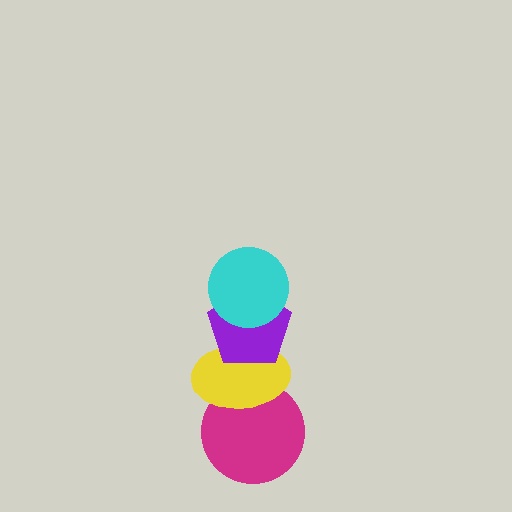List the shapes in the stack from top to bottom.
From top to bottom: the cyan circle, the purple pentagon, the yellow ellipse, the magenta circle.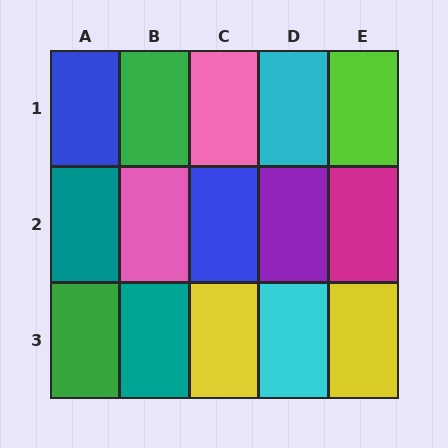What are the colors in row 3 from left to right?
Green, teal, yellow, cyan, yellow.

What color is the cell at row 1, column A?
Blue.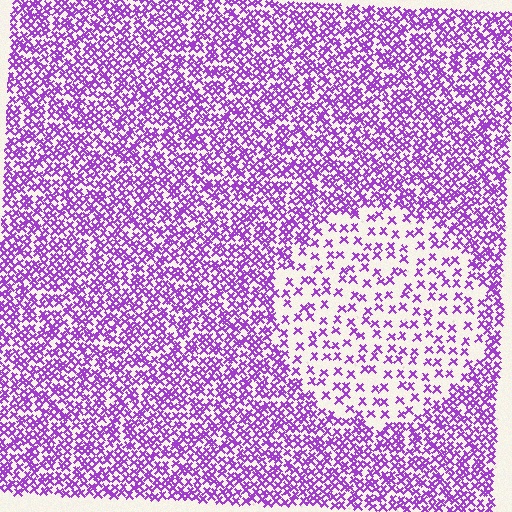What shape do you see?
I see a circle.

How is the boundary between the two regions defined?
The boundary is defined by a change in element density (approximately 2.5x ratio). All elements are the same color, size, and shape.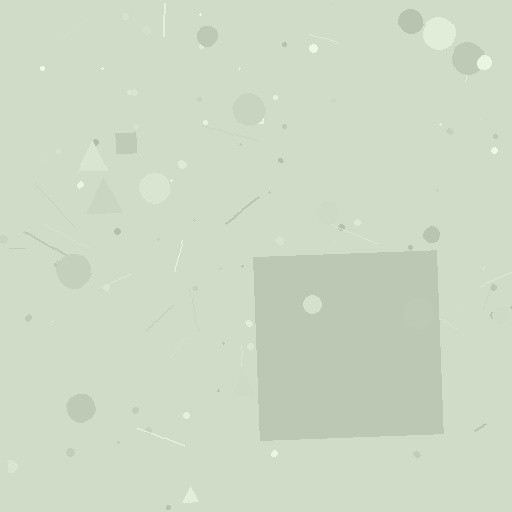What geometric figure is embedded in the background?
A square is embedded in the background.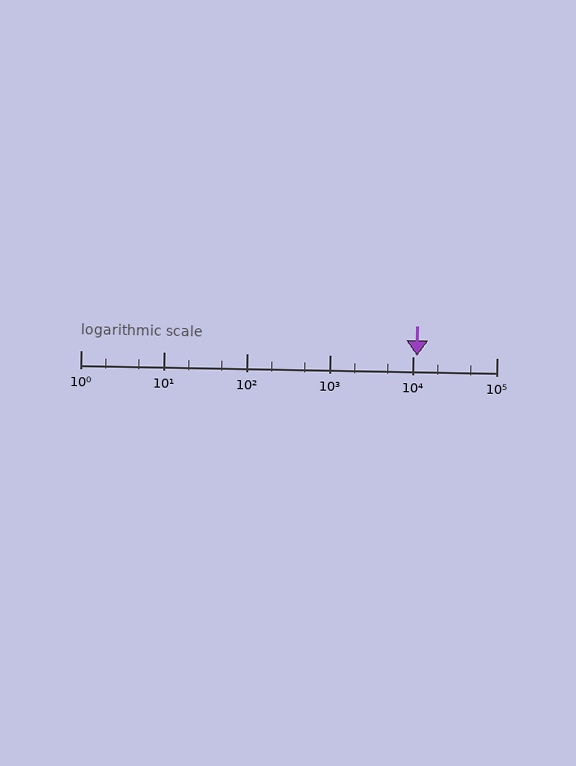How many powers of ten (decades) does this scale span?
The scale spans 5 decades, from 1 to 100000.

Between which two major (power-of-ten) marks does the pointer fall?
The pointer is between 10000 and 100000.